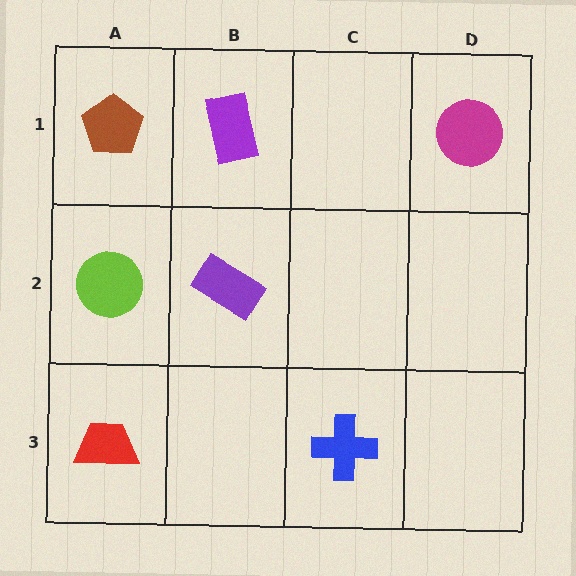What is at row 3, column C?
A blue cross.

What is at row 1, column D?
A magenta circle.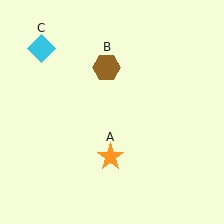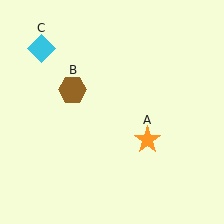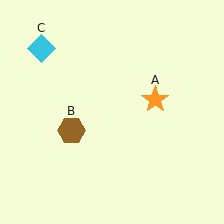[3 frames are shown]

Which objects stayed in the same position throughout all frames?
Cyan diamond (object C) remained stationary.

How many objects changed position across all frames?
2 objects changed position: orange star (object A), brown hexagon (object B).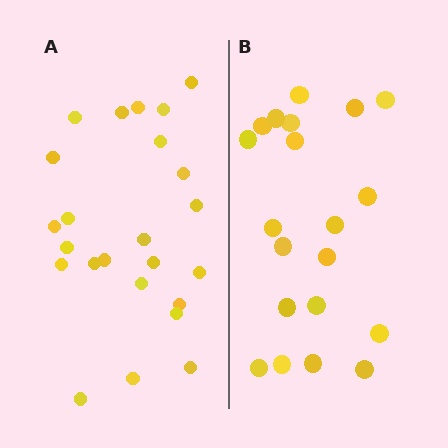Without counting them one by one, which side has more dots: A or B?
Region A (the left region) has more dots.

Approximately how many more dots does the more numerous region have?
Region A has about 4 more dots than region B.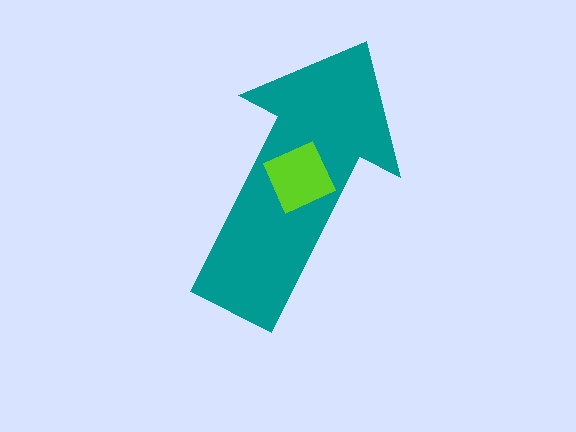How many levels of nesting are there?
2.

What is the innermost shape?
The lime diamond.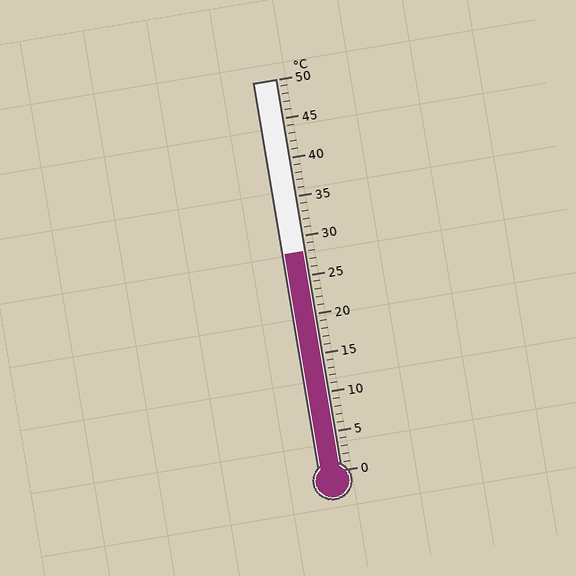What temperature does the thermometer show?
The thermometer shows approximately 28°C.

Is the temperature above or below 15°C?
The temperature is above 15°C.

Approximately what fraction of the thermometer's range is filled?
The thermometer is filled to approximately 55% of its range.